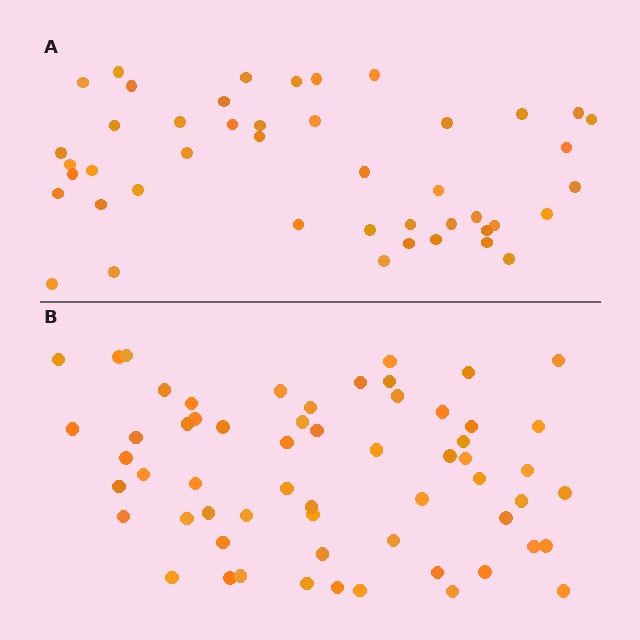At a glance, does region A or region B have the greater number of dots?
Region B (the bottom region) has more dots.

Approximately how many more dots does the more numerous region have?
Region B has approximately 15 more dots than region A.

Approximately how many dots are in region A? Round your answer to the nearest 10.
About 40 dots. (The exact count is 45, which rounds to 40.)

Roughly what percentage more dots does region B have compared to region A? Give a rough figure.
About 35% more.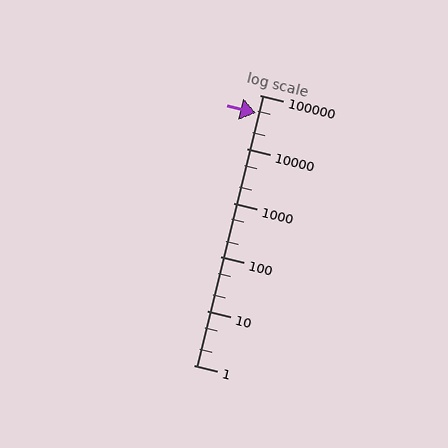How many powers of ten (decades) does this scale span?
The scale spans 5 decades, from 1 to 100000.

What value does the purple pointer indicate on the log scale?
The pointer indicates approximately 46000.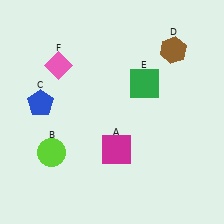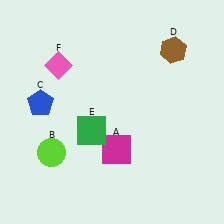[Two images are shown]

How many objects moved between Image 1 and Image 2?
1 object moved between the two images.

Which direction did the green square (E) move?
The green square (E) moved left.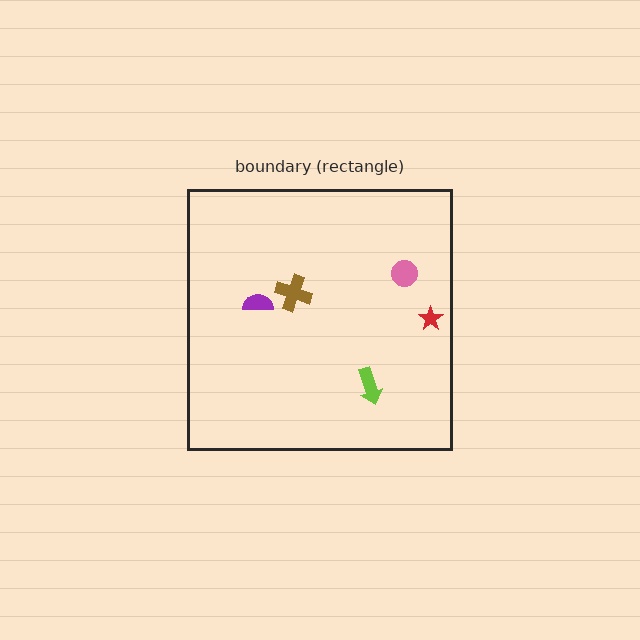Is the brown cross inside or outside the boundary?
Inside.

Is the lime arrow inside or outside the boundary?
Inside.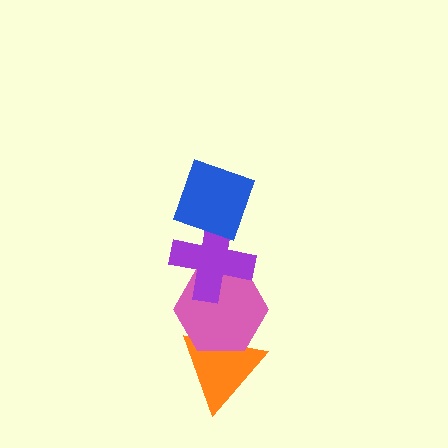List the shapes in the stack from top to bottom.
From top to bottom: the blue diamond, the purple cross, the pink hexagon, the orange triangle.